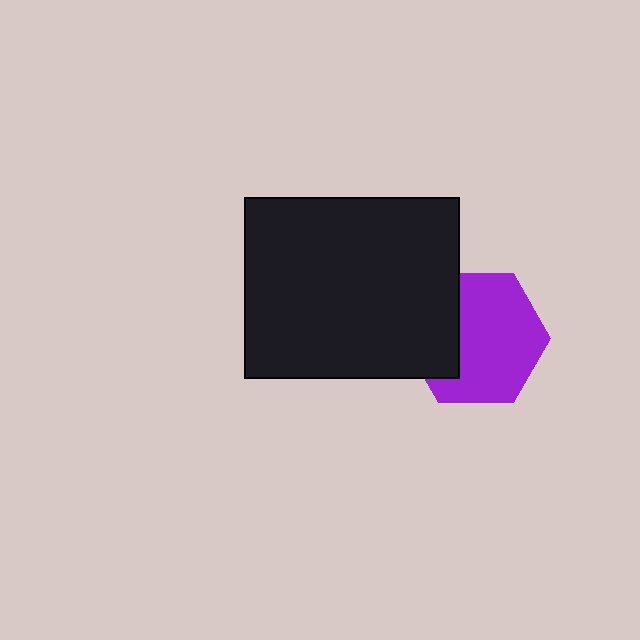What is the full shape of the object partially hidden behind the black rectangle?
The partially hidden object is a purple hexagon.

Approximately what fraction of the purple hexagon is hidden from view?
Roughly 31% of the purple hexagon is hidden behind the black rectangle.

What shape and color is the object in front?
The object in front is a black rectangle.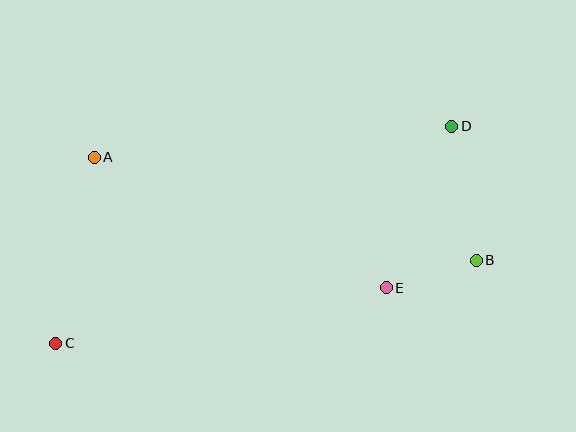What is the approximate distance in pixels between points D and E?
The distance between D and E is approximately 174 pixels.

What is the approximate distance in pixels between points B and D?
The distance between B and D is approximately 136 pixels.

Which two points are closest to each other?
Points B and E are closest to each other.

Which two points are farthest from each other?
Points C and D are farthest from each other.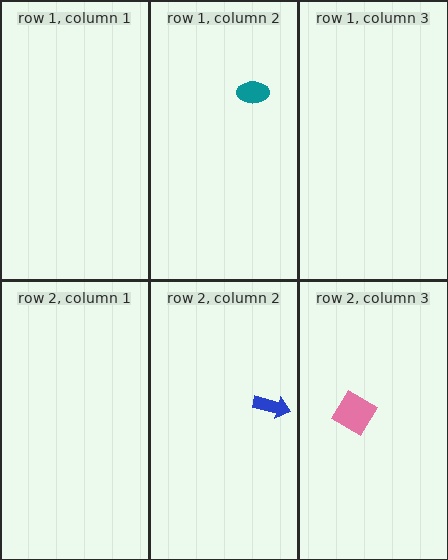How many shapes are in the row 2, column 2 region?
1.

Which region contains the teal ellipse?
The row 1, column 2 region.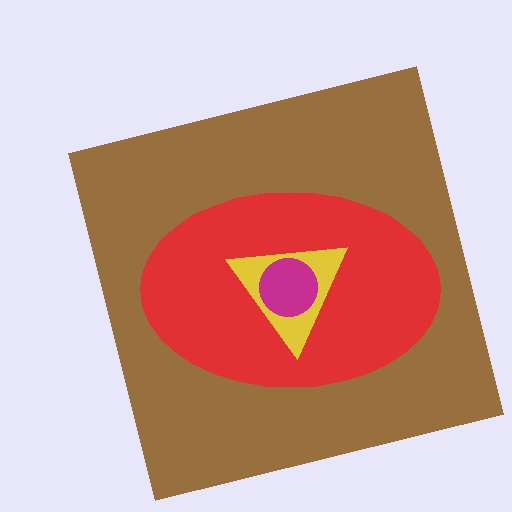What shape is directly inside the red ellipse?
The yellow triangle.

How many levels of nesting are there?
4.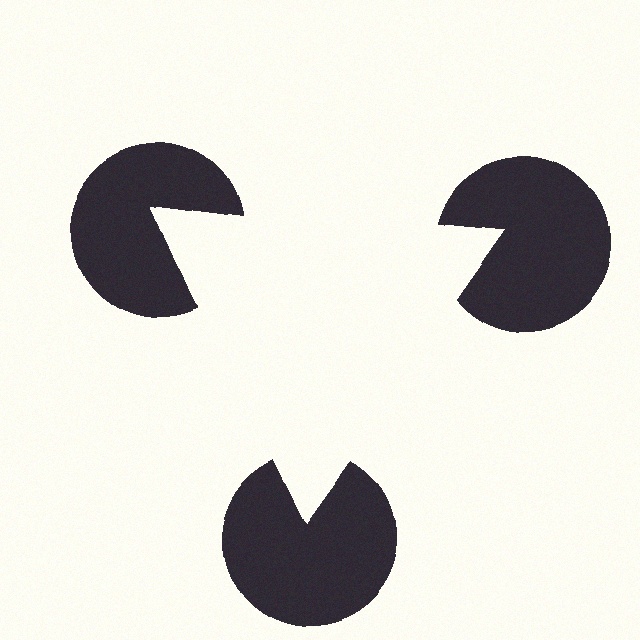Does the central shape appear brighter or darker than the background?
It typically appears slightly brighter than the background, even though no actual brightness change is drawn.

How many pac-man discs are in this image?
There are 3 — one at each vertex of the illusory triangle.